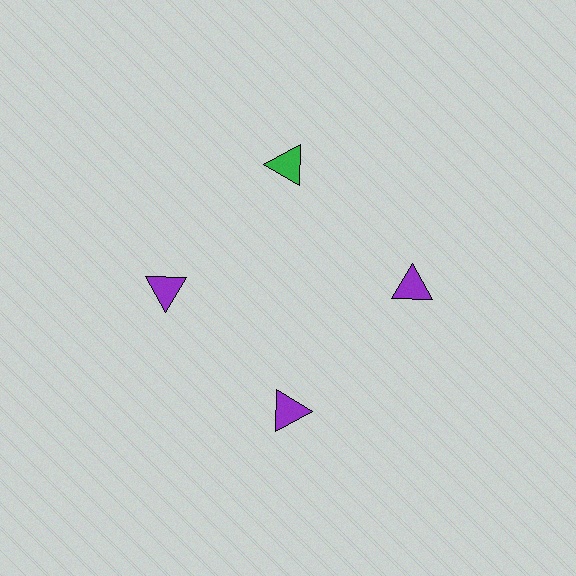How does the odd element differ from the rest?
It has a different color: green instead of purple.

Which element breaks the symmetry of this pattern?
The green triangle at roughly the 12 o'clock position breaks the symmetry. All other shapes are purple triangles.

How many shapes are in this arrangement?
There are 4 shapes arranged in a ring pattern.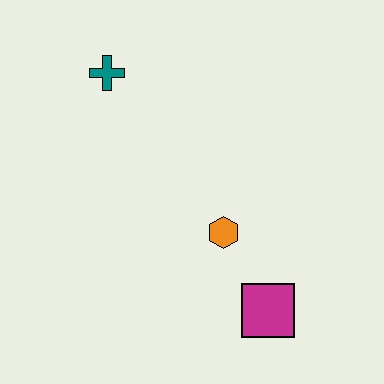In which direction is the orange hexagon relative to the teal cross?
The orange hexagon is below the teal cross.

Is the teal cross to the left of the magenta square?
Yes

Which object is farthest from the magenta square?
The teal cross is farthest from the magenta square.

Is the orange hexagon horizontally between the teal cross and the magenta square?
Yes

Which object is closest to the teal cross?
The orange hexagon is closest to the teal cross.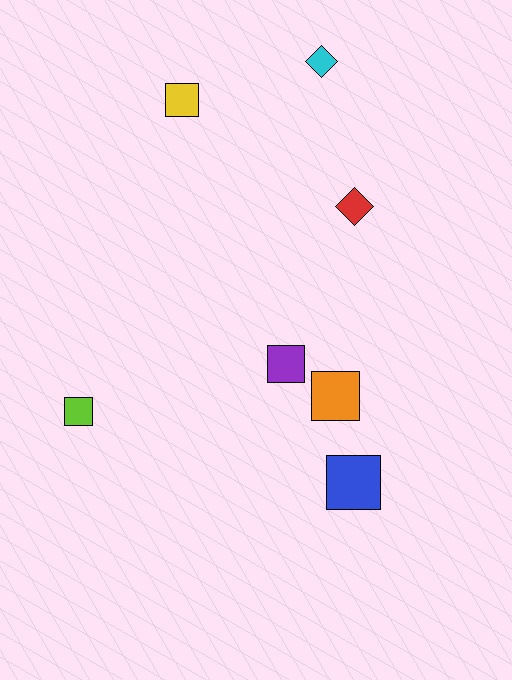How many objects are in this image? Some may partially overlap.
There are 7 objects.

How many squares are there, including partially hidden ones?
There are 5 squares.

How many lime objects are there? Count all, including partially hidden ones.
There is 1 lime object.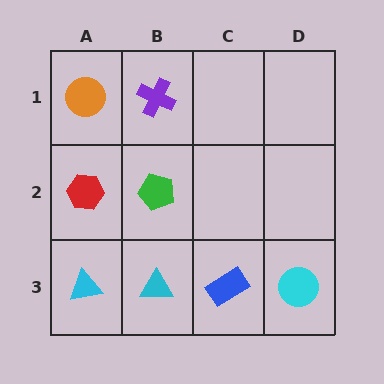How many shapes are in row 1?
2 shapes.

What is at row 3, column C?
A blue rectangle.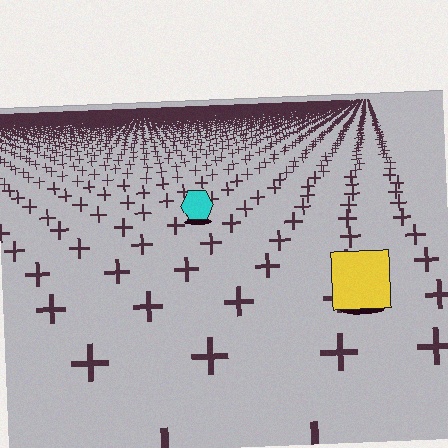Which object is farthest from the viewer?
The cyan hexagon is farthest from the viewer. It appears smaller and the ground texture around it is denser.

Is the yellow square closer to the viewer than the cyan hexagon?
Yes. The yellow square is closer — you can tell from the texture gradient: the ground texture is coarser near it.